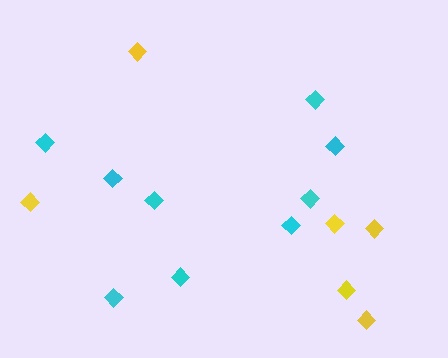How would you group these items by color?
There are 2 groups: one group of yellow diamonds (6) and one group of cyan diamonds (9).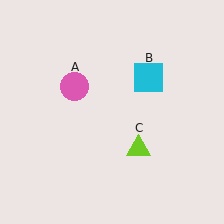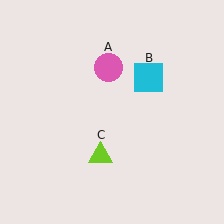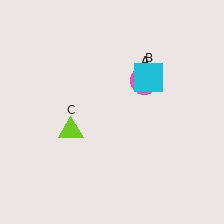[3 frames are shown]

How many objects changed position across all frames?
2 objects changed position: pink circle (object A), lime triangle (object C).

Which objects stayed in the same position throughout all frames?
Cyan square (object B) remained stationary.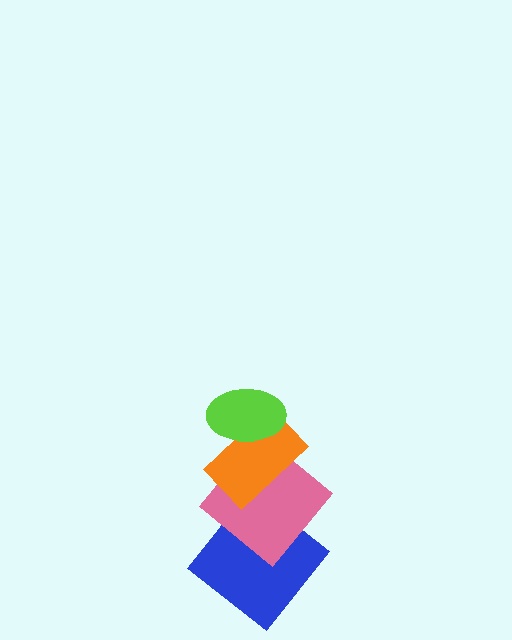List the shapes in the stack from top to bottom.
From top to bottom: the lime ellipse, the orange rectangle, the pink diamond, the blue diamond.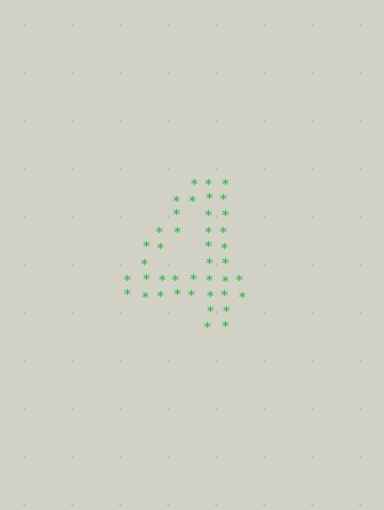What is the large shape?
The large shape is the digit 4.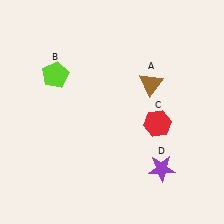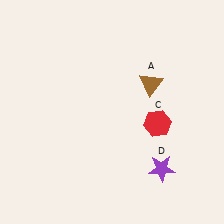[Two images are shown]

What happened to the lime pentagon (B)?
The lime pentagon (B) was removed in Image 2. It was in the top-left area of Image 1.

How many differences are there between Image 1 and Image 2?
There is 1 difference between the two images.